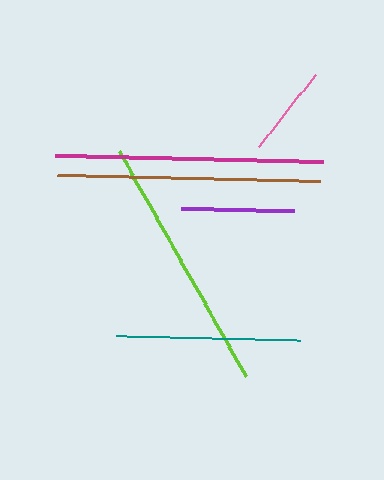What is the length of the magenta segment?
The magenta segment is approximately 268 pixels long.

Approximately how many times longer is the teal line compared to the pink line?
The teal line is approximately 2.0 times the length of the pink line.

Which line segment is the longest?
The magenta line is the longest at approximately 268 pixels.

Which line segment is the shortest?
The pink line is the shortest at approximately 91 pixels.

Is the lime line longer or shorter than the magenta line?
The magenta line is longer than the lime line.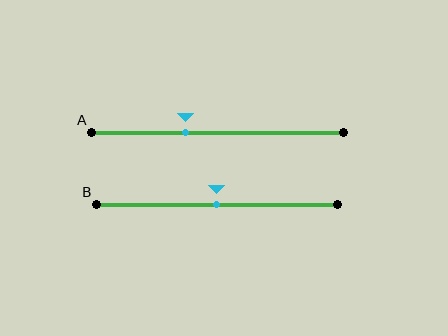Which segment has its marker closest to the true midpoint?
Segment B has its marker closest to the true midpoint.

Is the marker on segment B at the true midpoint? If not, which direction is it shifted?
Yes, the marker on segment B is at the true midpoint.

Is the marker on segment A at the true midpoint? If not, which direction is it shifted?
No, the marker on segment A is shifted to the left by about 13% of the segment length.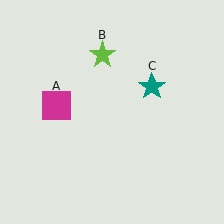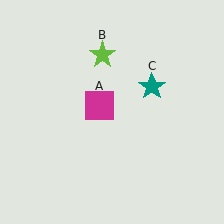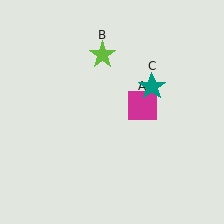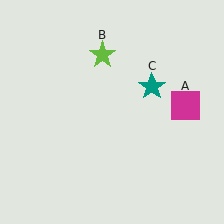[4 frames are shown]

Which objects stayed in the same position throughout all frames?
Lime star (object B) and teal star (object C) remained stationary.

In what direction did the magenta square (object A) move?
The magenta square (object A) moved right.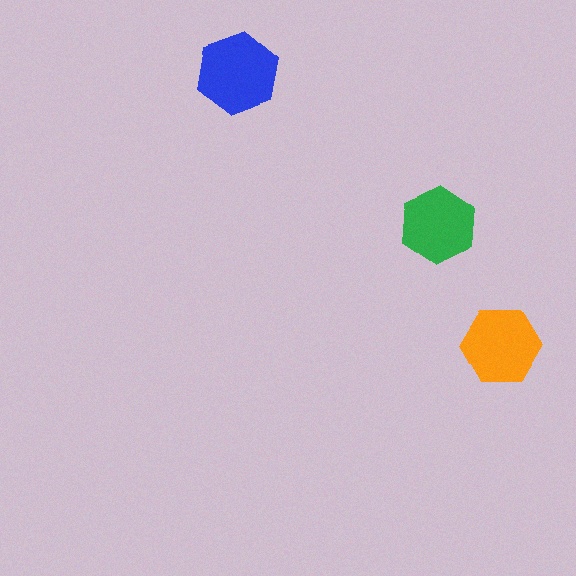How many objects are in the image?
There are 3 objects in the image.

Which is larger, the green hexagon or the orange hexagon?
The orange one.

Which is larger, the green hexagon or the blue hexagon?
The blue one.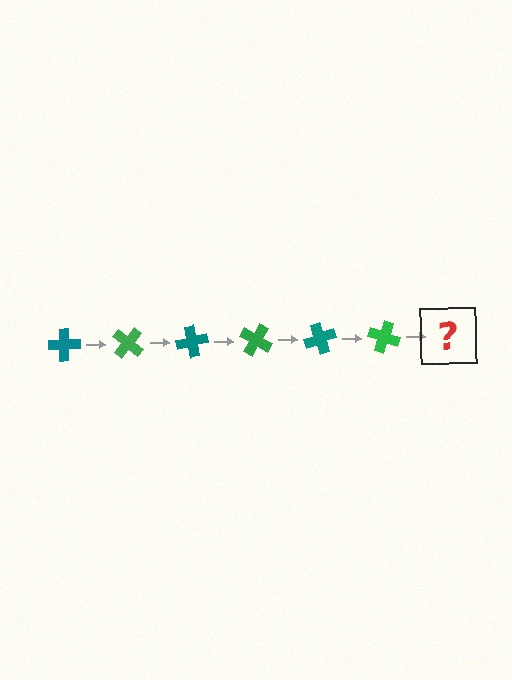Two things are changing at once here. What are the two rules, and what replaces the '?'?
The two rules are that it rotates 40 degrees each step and the color cycles through teal and green. The '?' should be a teal cross, rotated 240 degrees from the start.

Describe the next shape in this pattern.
It should be a teal cross, rotated 240 degrees from the start.